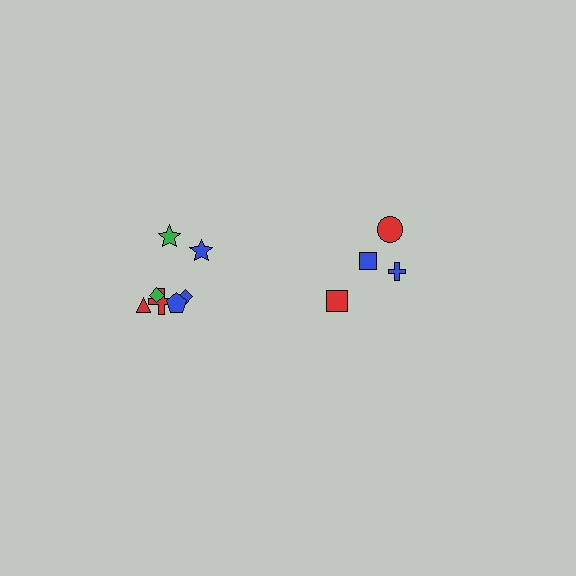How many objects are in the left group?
There are 7 objects.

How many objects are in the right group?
There are 4 objects.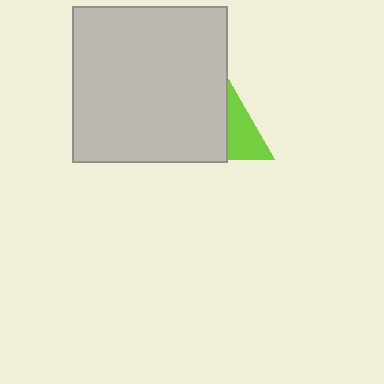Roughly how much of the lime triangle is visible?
A small part of it is visible (roughly 34%).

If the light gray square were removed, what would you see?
You would see the complete lime triangle.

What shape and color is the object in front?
The object in front is a light gray square.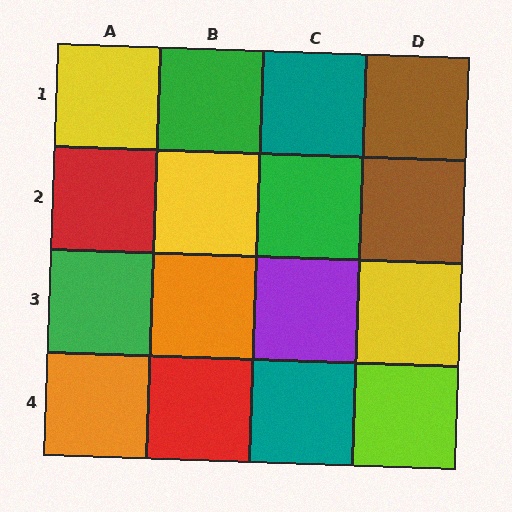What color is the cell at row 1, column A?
Yellow.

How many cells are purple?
1 cell is purple.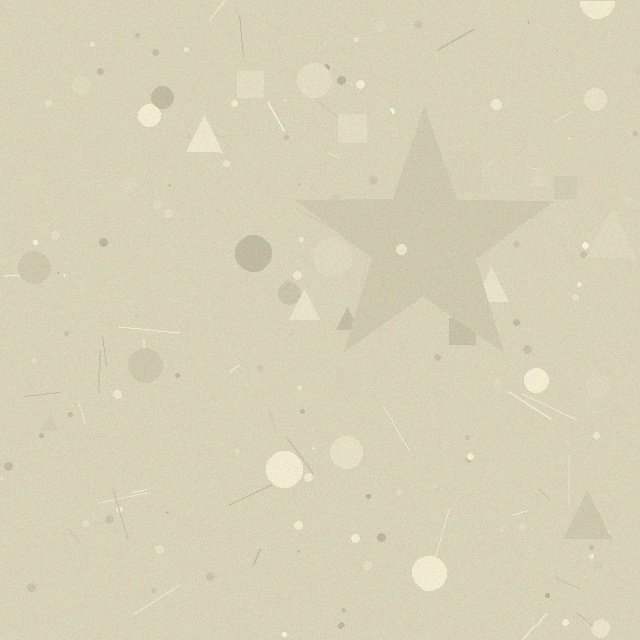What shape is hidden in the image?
A star is hidden in the image.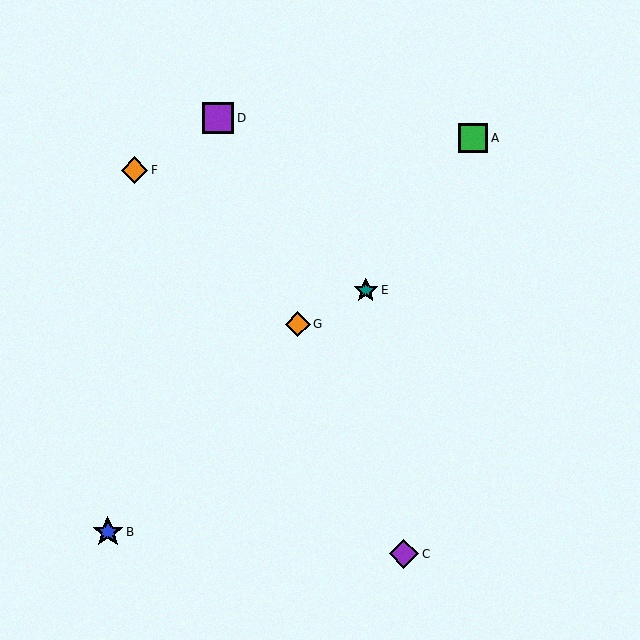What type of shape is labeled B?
Shape B is a blue star.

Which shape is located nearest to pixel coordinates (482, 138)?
The green square (labeled A) at (473, 138) is nearest to that location.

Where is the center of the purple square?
The center of the purple square is at (218, 118).